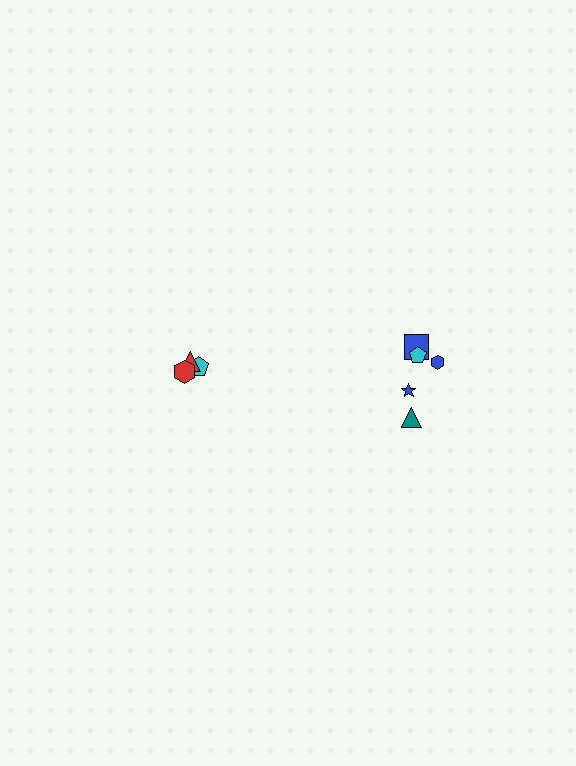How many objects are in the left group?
There are 3 objects.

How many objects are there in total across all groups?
There are 8 objects.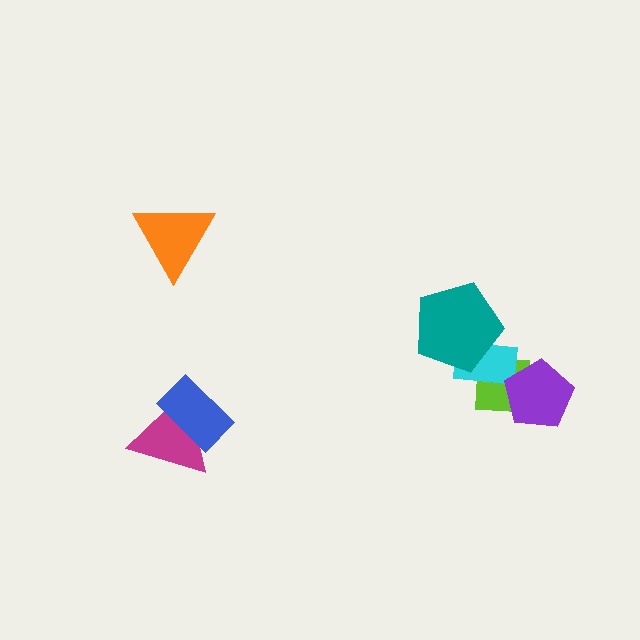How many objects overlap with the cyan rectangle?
2 objects overlap with the cyan rectangle.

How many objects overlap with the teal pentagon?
1 object overlaps with the teal pentagon.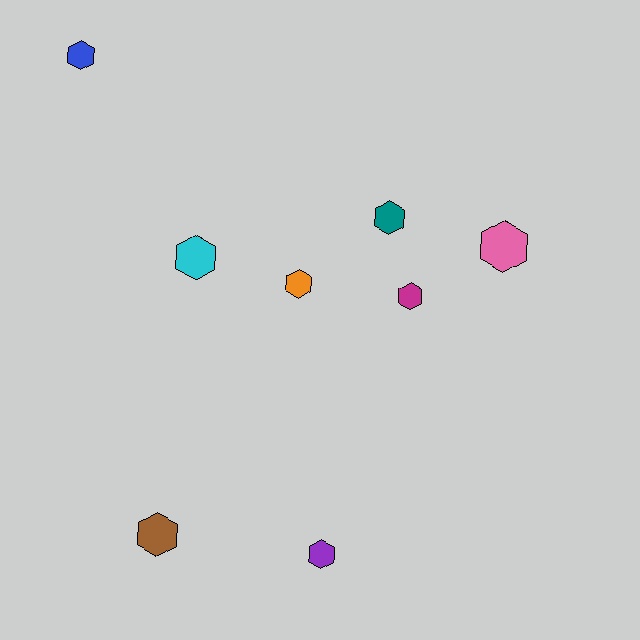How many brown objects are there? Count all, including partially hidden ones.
There is 1 brown object.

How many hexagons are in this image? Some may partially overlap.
There are 8 hexagons.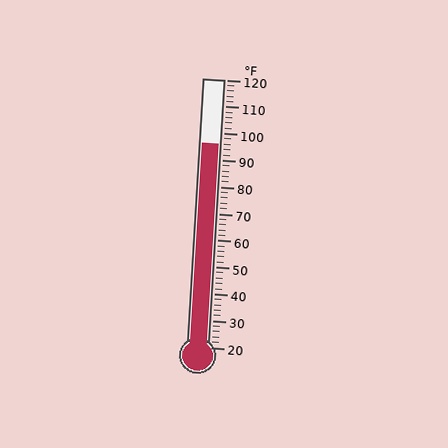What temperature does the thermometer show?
The thermometer shows approximately 96°F.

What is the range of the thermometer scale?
The thermometer scale ranges from 20°F to 120°F.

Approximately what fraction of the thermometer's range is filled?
The thermometer is filled to approximately 75% of its range.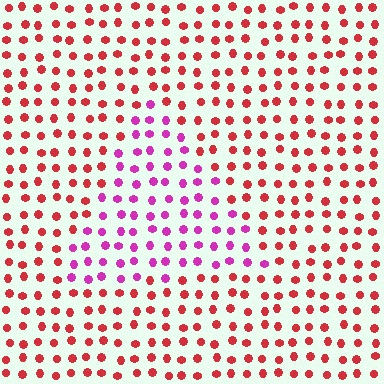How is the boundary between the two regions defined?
The boundary is defined purely by a slight shift in hue (about 46 degrees). Spacing, size, and orientation are identical on both sides.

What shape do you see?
I see a triangle.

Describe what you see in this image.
The image is filled with small red elements in a uniform arrangement. A triangle-shaped region is visible where the elements are tinted to a slightly different hue, forming a subtle color boundary.